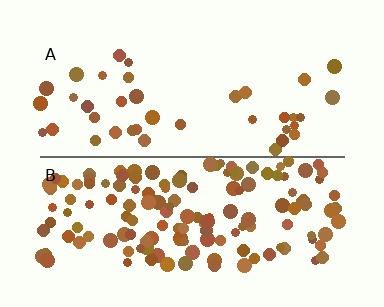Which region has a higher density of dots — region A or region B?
B (the bottom).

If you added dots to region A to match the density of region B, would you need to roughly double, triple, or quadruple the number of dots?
Approximately quadruple.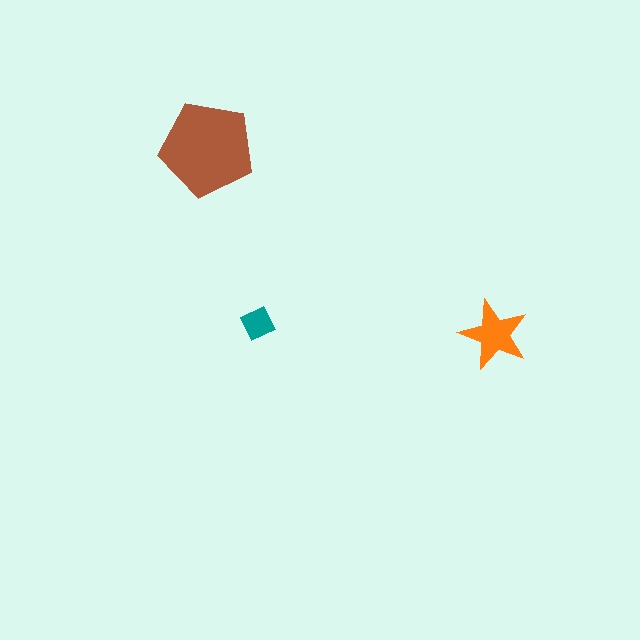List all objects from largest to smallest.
The brown pentagon, the orange star, the teal diamond.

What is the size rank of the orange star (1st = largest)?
2nd.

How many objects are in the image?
There are 3 objects in the image.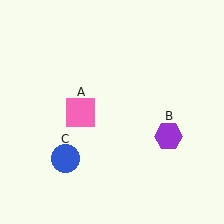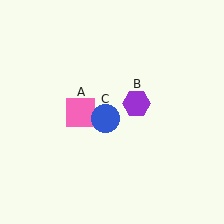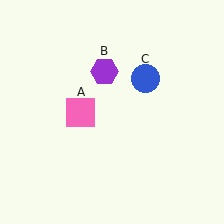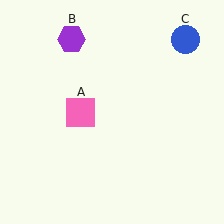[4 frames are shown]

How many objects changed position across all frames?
2 objects changed position: purple hexagon (object B), blue circle (object C).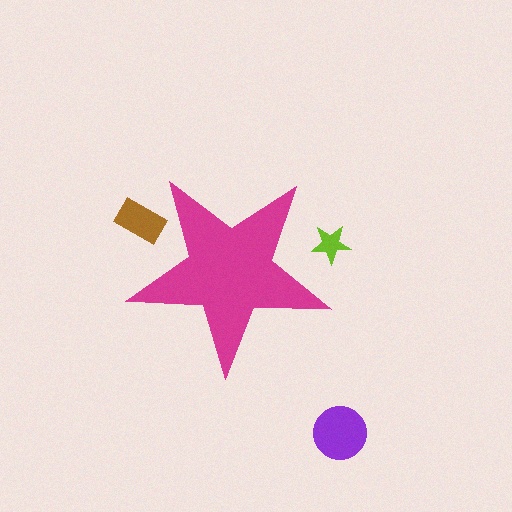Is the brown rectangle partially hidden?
Yes, the brown rectangle is partially hidden behind the magenta star.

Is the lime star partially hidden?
Yes, the lime star is partially hidden behind the magenta star.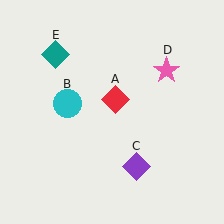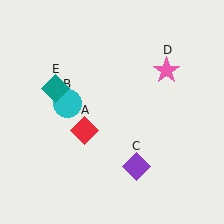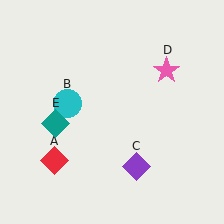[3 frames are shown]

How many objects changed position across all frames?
2 objects changed position: red diamond (object A), teal diamond (object E).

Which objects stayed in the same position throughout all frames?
Cyan circle (object B) and purple diamond (object C) and pink star (object D) remained stationary.